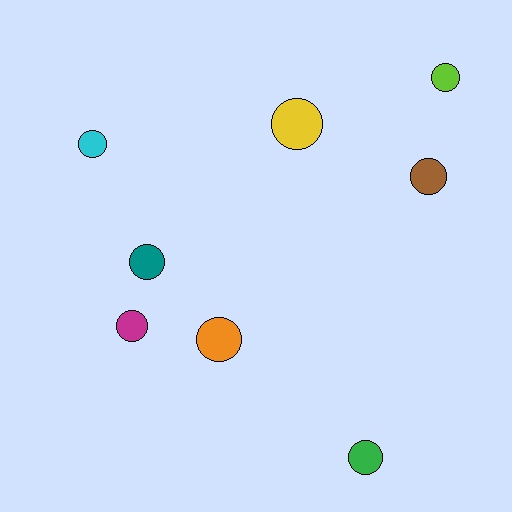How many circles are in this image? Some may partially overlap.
There are 8 circles.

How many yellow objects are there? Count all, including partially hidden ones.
There is 1 yellow object.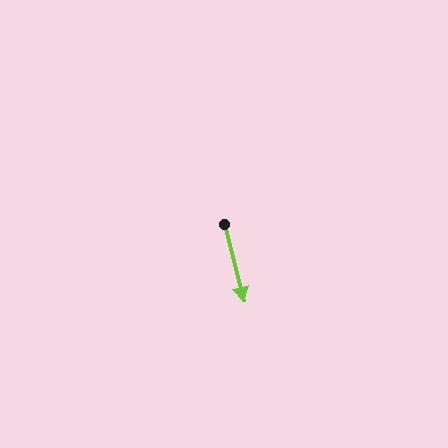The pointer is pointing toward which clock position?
Roughly 6 o'clock.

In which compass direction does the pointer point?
South.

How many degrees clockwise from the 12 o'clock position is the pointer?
Approximately 165 degrees.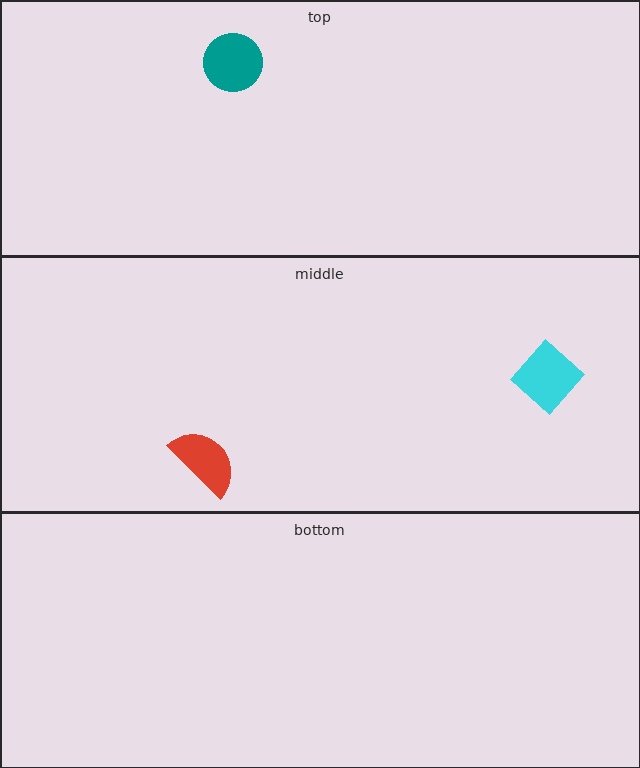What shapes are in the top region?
The teal circle.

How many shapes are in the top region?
1.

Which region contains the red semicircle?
The middle region.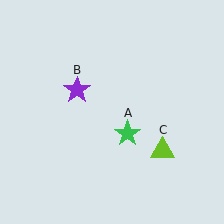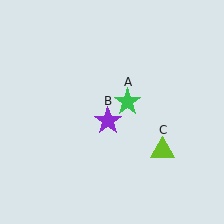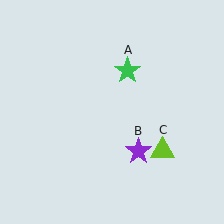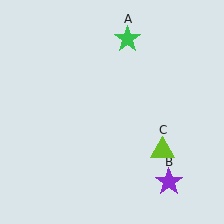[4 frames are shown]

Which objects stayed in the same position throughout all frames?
Lime triangle (object C) remained stationary.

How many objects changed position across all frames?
2 objects changed position: green star (object A), purple star (object B).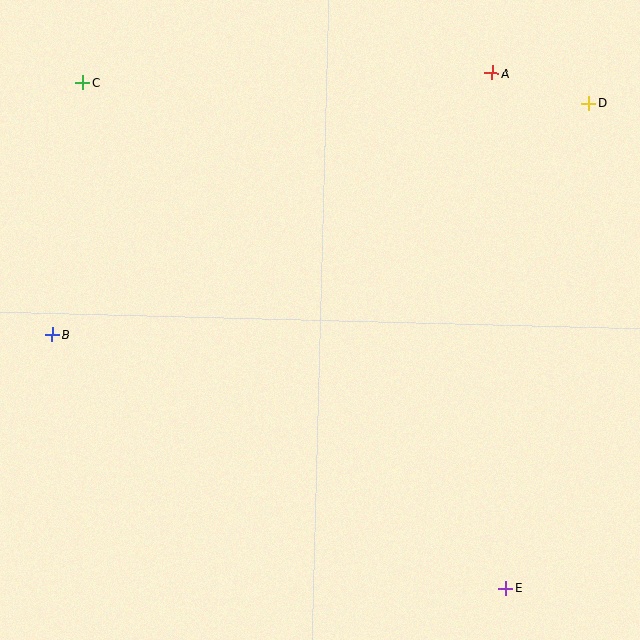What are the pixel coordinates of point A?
Point A is at (492, 73).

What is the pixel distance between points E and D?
The distance between E and D is 492 pixels.